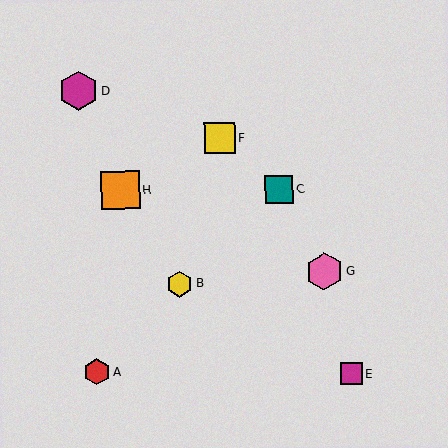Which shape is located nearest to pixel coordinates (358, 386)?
The magenta square (labeled E) at (352, 374) is nearest to that location.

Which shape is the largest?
The magenta hexagon (labeled D) is the largest.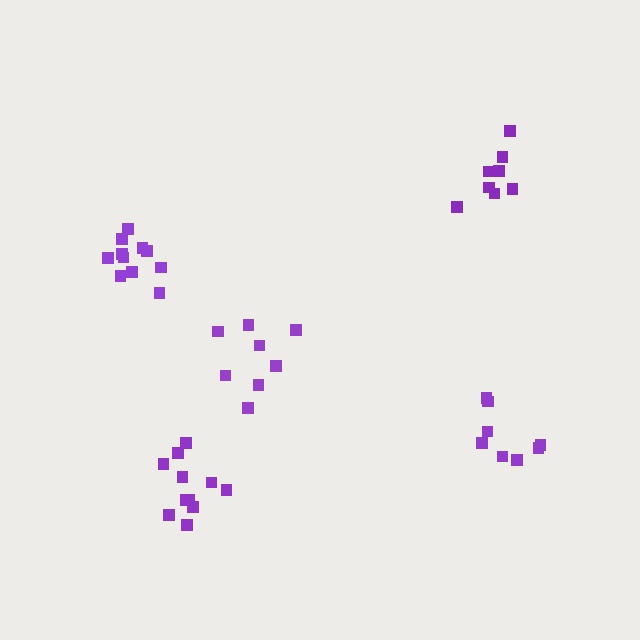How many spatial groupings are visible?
There are 5 spatial groupings.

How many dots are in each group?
Group 1: 11 dots, Group 2: 8 dots, Group 3: 8 dots, Group 4: 8 dots, Group 5: 11 dots (46 total).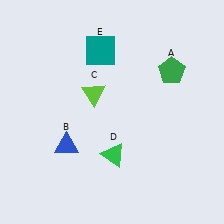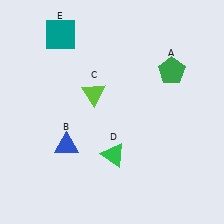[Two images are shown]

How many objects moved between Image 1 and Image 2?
1 object moved between the two images.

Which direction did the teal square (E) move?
The teal square (E) moved left.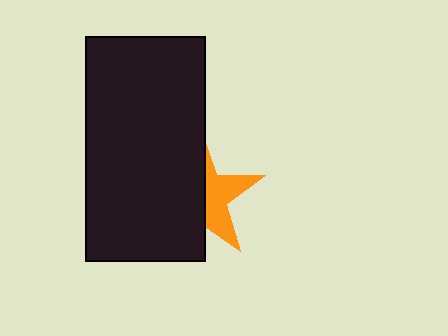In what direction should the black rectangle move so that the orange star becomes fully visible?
The black rectangle should move left. That is the shortest direction to clear the overlap and leave the orange star fully visible.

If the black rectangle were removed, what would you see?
You would see the complete orange star.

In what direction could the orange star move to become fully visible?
The orange star could move right. That would shift it out from behind the black rectangle entirely.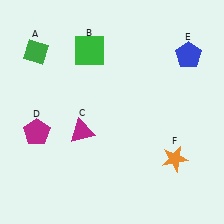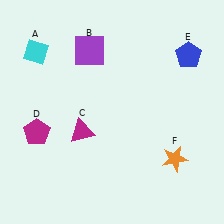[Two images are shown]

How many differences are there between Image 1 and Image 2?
There are 2 differences between the two images.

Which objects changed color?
A changed from green to cyan. B changed from green to purple.